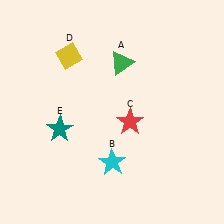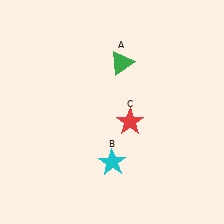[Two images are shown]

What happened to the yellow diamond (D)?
The yellow diamond (D) was removed in Image 2. It was in the top-left area of Image 1.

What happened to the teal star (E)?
The teal star (E) was removed in Image 2. It was in the bottom-left area of Image 1.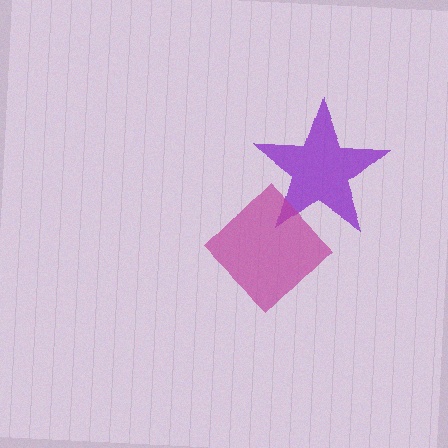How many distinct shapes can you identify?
There are 2 distinct shapes: a purple star, a magenta diamond.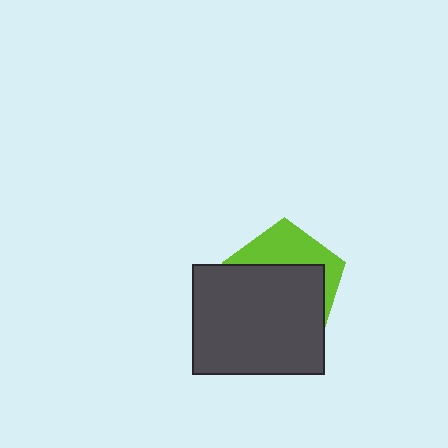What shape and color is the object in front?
The object in front is a dark gray rectangle.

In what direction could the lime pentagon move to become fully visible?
The lime pentagon could move up. That would shift it out from behind the dark gray rectangle entirely.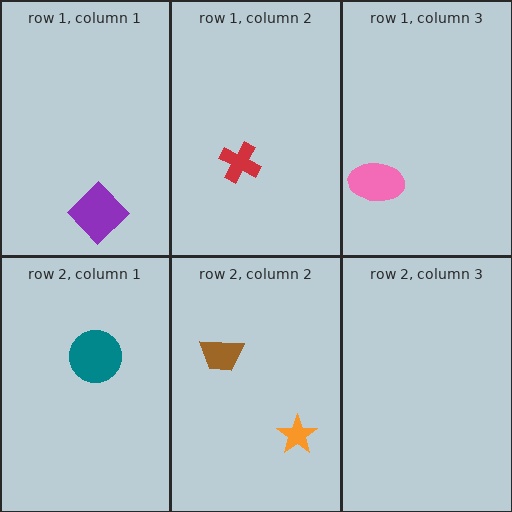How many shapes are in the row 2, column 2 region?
2.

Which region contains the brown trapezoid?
The row 2, column 2 region.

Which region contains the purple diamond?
The row 1, column 1 region.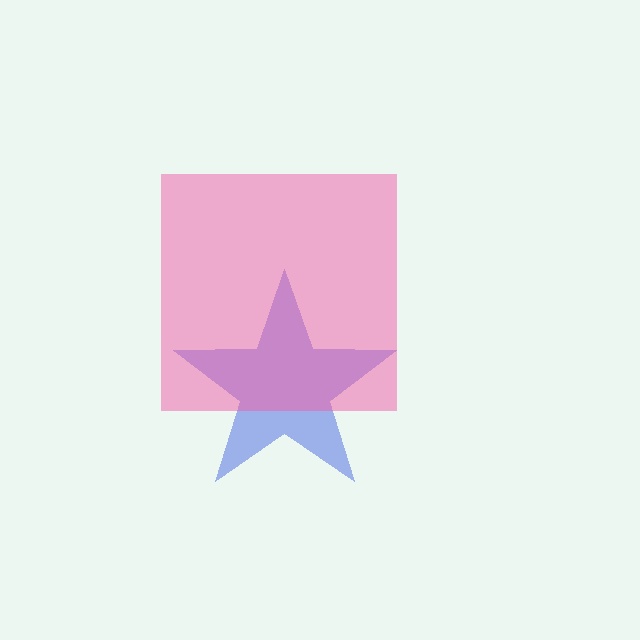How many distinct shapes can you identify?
There are 2 distinct shapes: a blue star, a pink square.